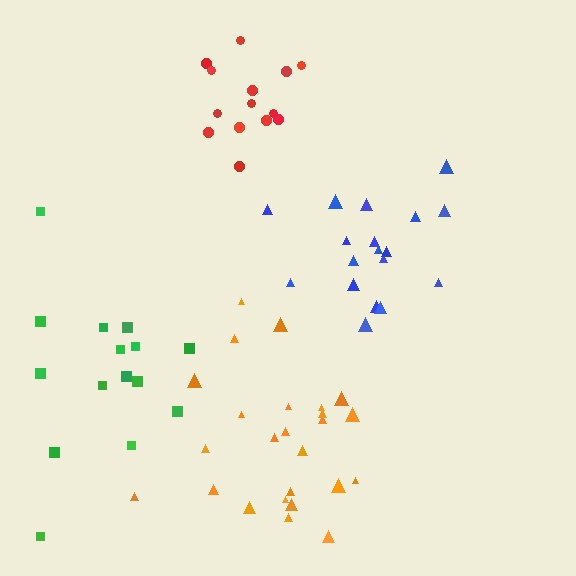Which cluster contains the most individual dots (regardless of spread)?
Orange (25).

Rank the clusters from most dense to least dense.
red, blue, orange, green.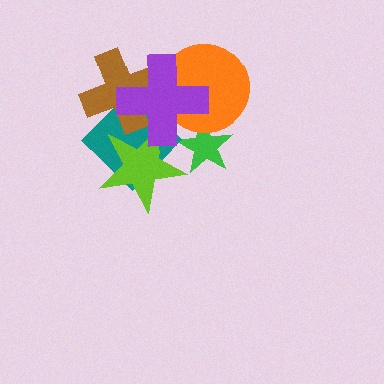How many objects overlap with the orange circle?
2 objects overlap with the orange circle.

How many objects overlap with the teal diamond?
3 objects overlap with the teal diamond.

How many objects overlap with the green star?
3 objects overlap with the green star.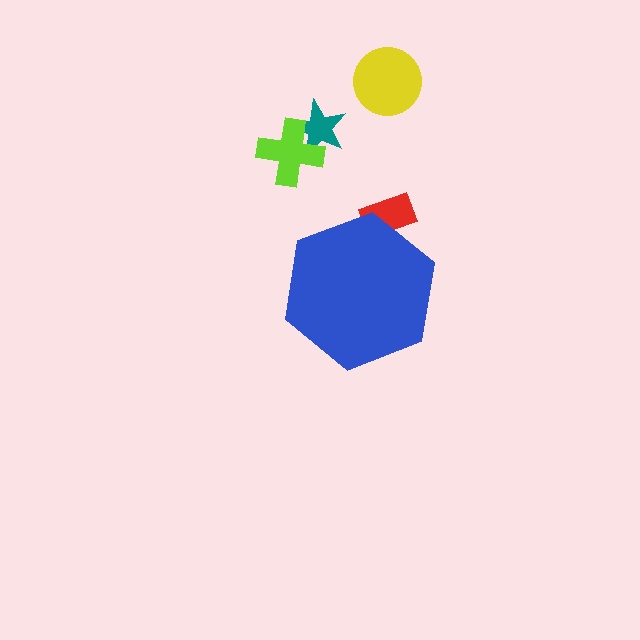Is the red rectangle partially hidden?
Yes, the red rectangle is partially hidden behind the blue hexagon.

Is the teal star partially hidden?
No, the teal star is fully visible.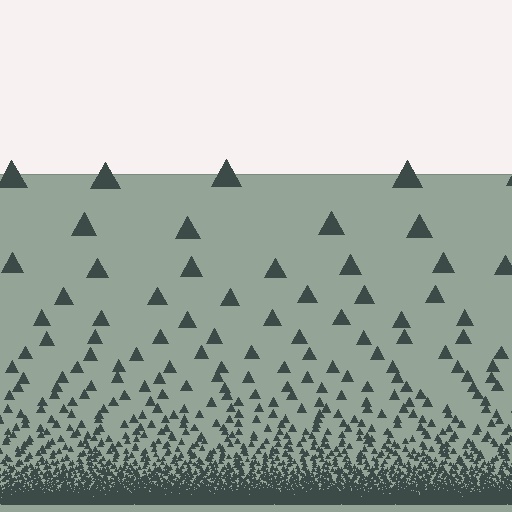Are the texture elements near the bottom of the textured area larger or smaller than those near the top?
Smaller. The gradient is inverted — elements near the bottom are smaller and denser.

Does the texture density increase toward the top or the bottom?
Density increases toward the bottom.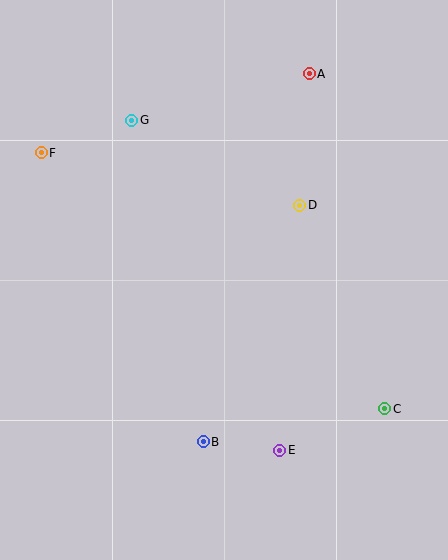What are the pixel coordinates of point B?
Point B is at (203, 442).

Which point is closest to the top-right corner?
Point A is closest to the top-right corner.